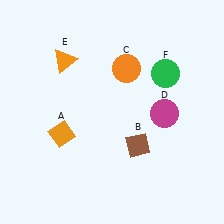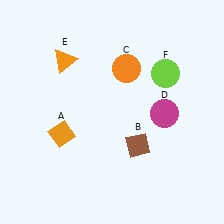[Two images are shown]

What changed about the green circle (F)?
In Image 1, F is green. In Image 2, it changed to lime.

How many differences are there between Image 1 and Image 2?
There is 1 difference between the two images.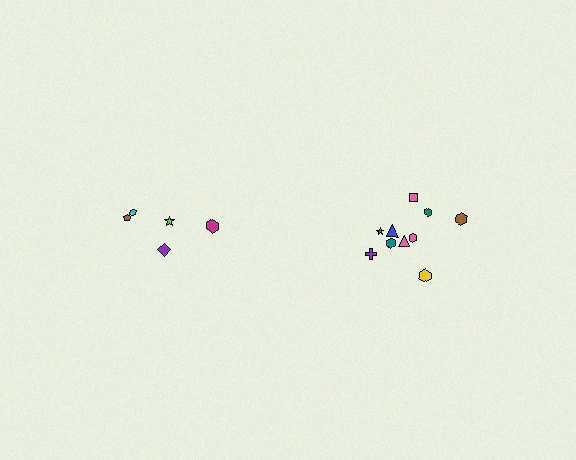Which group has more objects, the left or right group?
The right group.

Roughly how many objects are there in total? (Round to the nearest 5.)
Roughly 15 objects in total.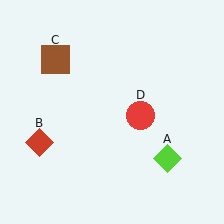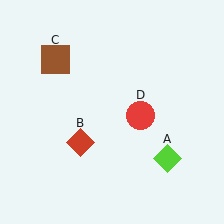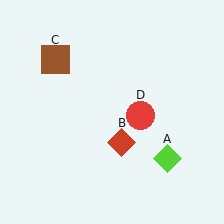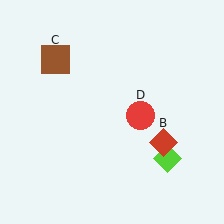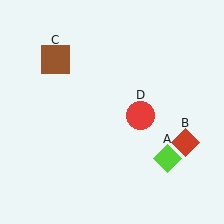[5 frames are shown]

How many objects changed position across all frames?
1 object changed position: red diamond (object B).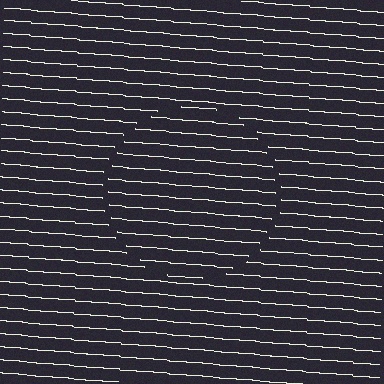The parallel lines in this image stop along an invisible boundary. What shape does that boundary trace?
An illusory circle. The interior of the shape contains the same grating, shifted by half a period — the contour is defined by the phase discontinuity where line-ends from the inner and outer gratings abut.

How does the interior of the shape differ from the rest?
The interior of the shape contains the same grating, shifted by half a period — the contour is defined by the phase discontinuity where line-ends from the inner and outer gratings abut.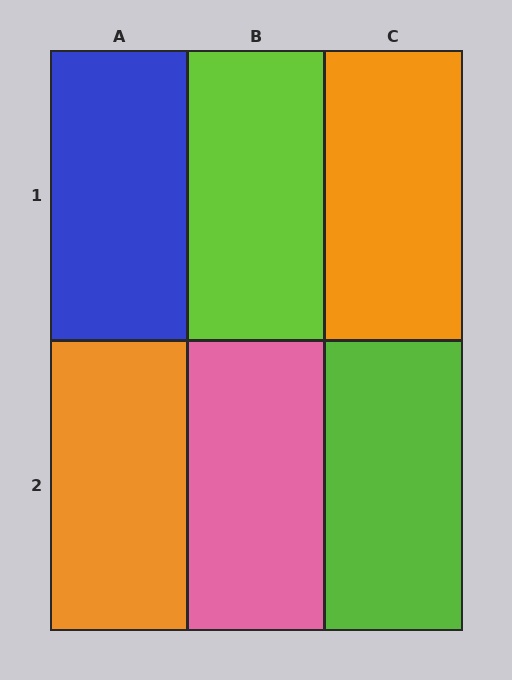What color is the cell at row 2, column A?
Orange.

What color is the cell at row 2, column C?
Lime.